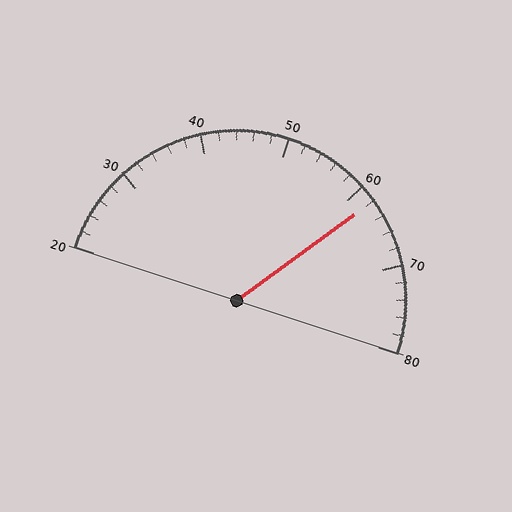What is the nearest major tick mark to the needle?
The nearest major tick mark is 60.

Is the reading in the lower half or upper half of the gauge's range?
The reading is in the upper half of the range (20 to 80).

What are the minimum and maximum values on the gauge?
The gauge ranges from 20 to 80.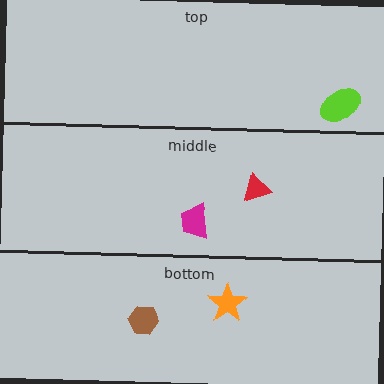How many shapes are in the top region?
1.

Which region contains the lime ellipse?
The top region.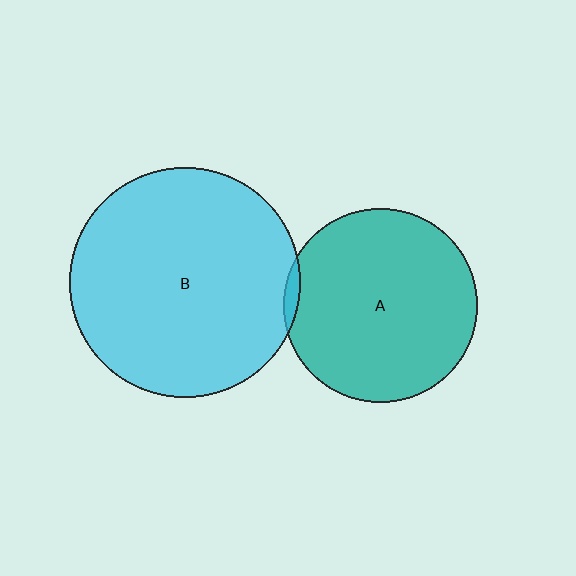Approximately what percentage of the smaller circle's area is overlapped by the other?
Approximately 5%.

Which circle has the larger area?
Circle B (cyan).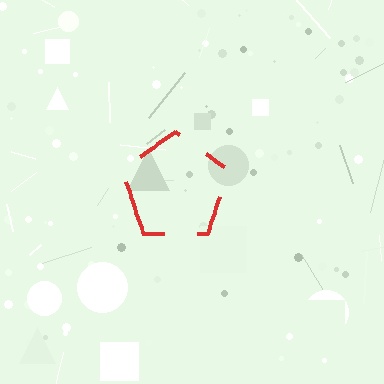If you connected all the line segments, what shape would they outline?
They would outline a pentagon.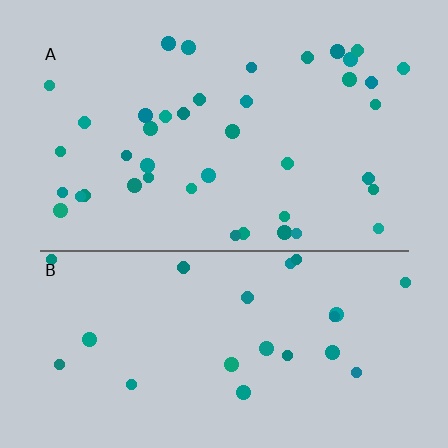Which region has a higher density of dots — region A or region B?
A (the top).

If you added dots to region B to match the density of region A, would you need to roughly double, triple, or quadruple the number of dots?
Approximately double.